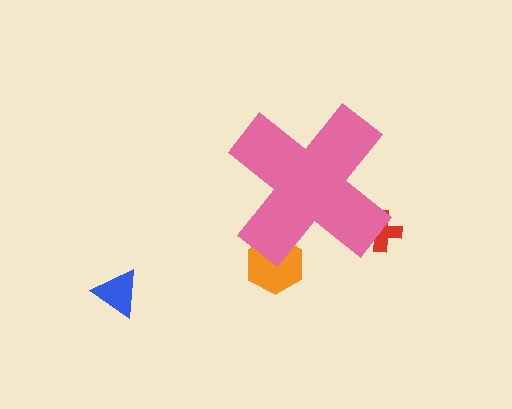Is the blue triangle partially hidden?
No, the blue triangle is fully visible.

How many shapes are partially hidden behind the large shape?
2 shapes are partially hidden.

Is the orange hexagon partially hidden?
Yes, the orange hexagon is partially hidden behind the pink cross.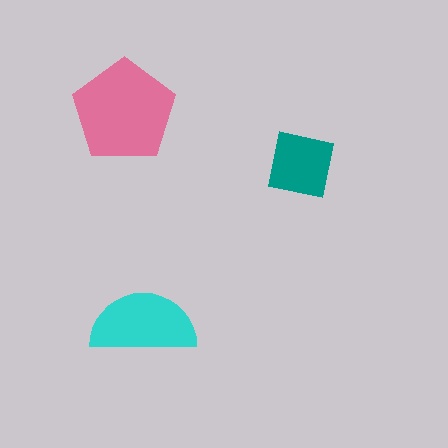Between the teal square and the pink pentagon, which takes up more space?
The pink pentagon.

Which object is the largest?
The pink pentagon.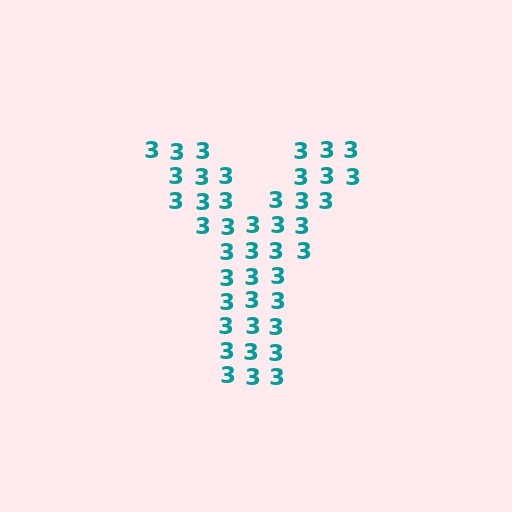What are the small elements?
The small elements are digit 3's.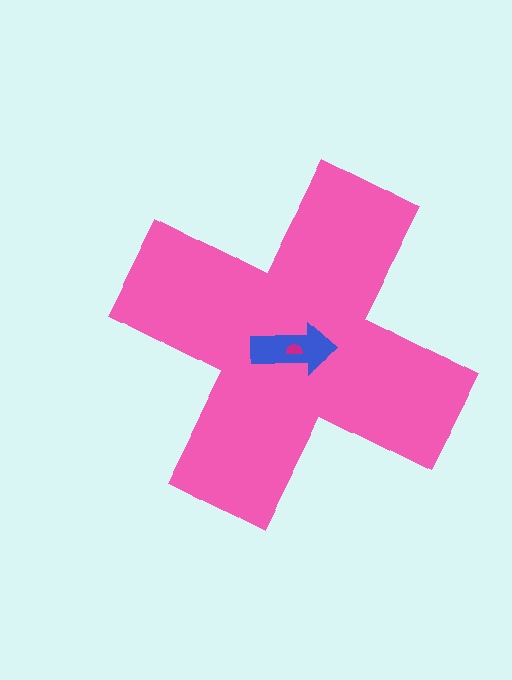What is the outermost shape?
The pink cross.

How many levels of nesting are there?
3.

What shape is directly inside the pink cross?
The blue arrow.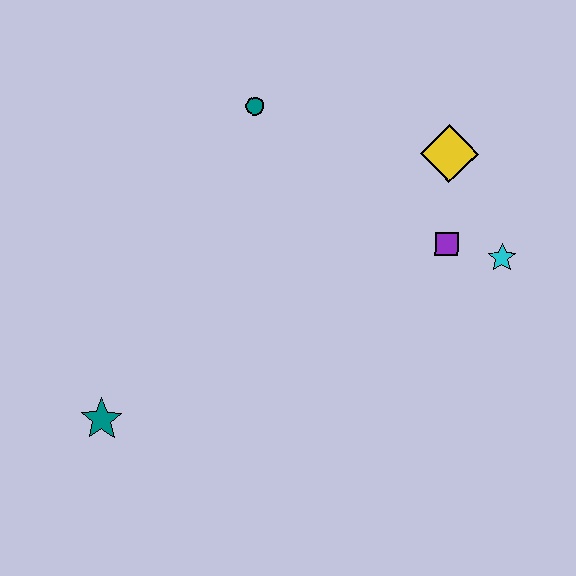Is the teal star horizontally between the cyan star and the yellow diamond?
No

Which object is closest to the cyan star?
The purple square is closest to the cyan star.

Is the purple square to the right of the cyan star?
No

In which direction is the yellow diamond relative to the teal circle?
The yellow diamond is to the right of the teal circle.